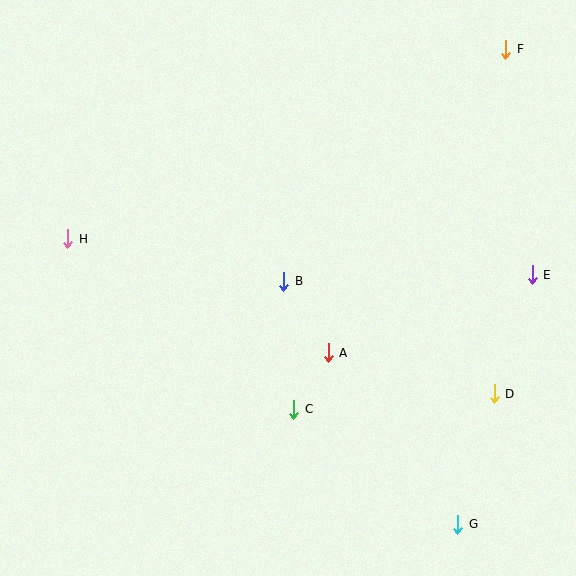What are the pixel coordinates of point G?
Point G is at (458, 524).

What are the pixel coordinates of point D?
Point D is at (494, 394).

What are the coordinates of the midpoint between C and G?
The midpoint between C and G is at (376, 467).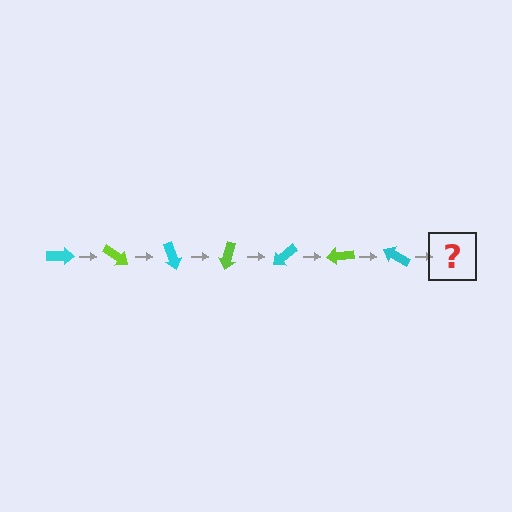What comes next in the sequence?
The next element should be a lime arrow, rotated 245 degrees from the start.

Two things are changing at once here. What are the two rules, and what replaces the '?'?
The two rules are that it rotates 35 degrees each step and the color cycles through cyan and lime. The '?' should be a lime arrow, rotated 245 degrees from the start.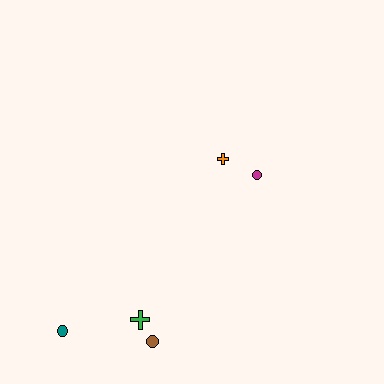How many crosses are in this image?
There are 2 crosses.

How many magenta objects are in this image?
There is 1 magenta object.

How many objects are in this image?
There are 5 objects.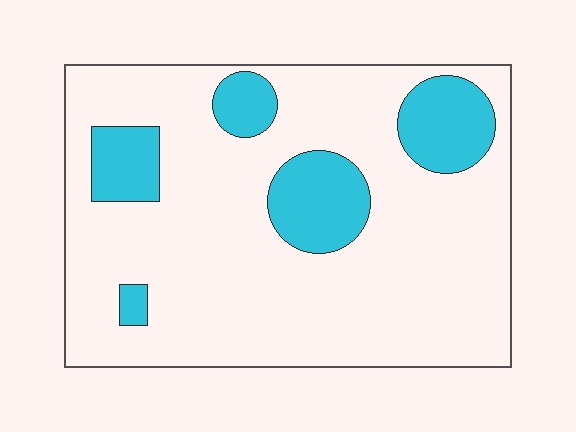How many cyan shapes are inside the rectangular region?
5.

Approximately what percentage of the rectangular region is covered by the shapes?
Approximately 20%.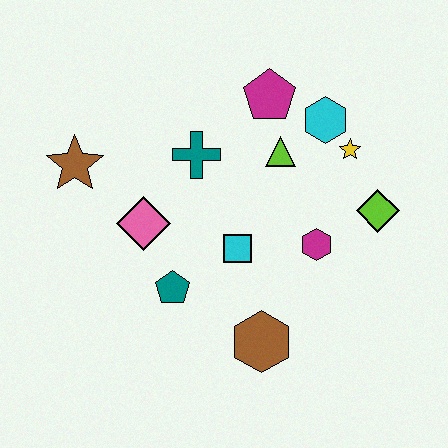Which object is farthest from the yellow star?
The brown star is farthest from the yellow star.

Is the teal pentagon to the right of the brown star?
Yes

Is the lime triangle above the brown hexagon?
Yes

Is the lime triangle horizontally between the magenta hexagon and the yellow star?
No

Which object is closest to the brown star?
The pink diamond is closest to the brown star.